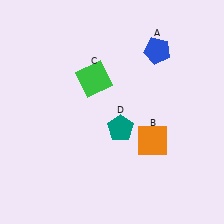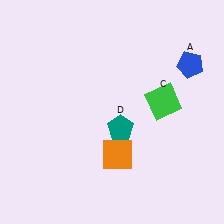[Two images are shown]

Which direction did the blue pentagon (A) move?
The blue pentagon (A) moved right.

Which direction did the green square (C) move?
The green square (C) moved right.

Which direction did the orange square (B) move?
The orange square (B) moved left.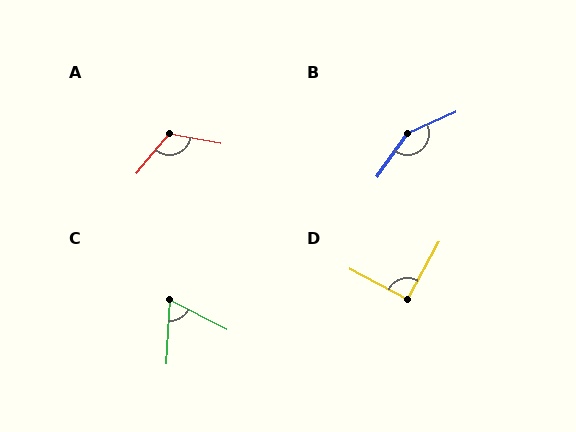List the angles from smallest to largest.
C (65°), D (91°), A (119°), B (149°).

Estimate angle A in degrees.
Approximately 119 degrees.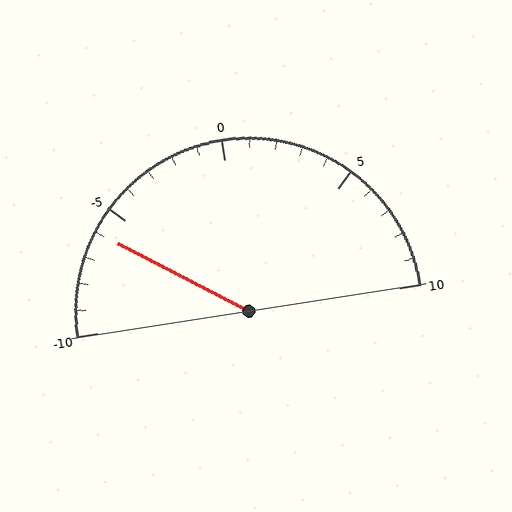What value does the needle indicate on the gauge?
The needle indicates approximately -6.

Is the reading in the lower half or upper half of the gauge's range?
The reading is in the lower half of the range (-10 to 10).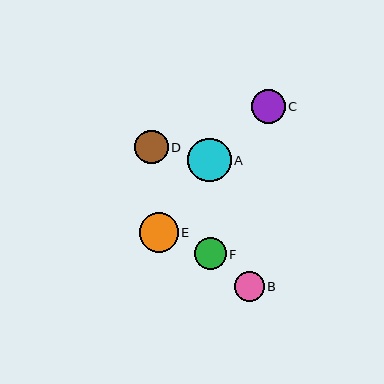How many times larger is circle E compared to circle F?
Circle E is approximately 1.2 times the size of circle F.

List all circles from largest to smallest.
From largest to smallest: A, E, C, D, F, B.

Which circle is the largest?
Circle A is the largest with a size of approximately 43 pixels.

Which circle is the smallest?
Circle B is the smallest with a size of approximately 30 pixels.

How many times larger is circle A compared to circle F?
Circle A is approximately 1.4 times the size of circle F.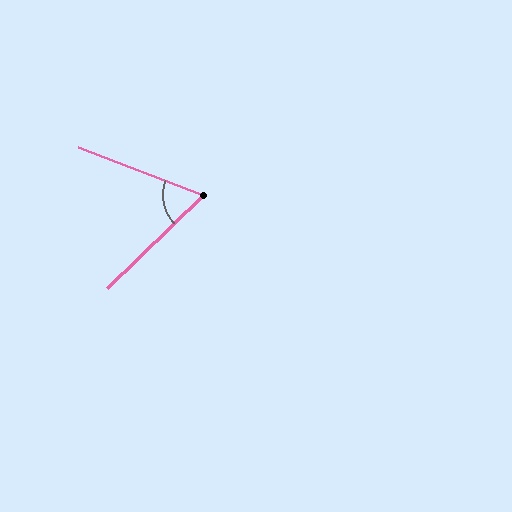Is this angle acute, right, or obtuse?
It is acute.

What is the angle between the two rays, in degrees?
Approximately 65 degrees.